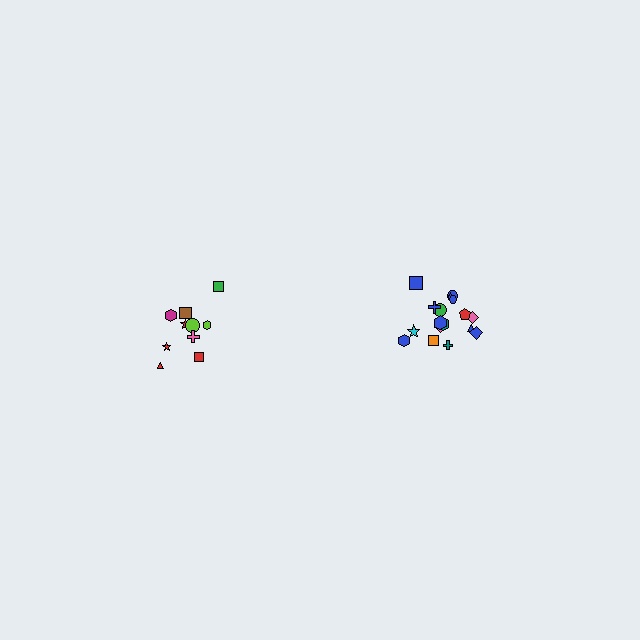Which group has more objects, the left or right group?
The right group.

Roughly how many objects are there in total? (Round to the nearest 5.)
Roughly 30 objects in total.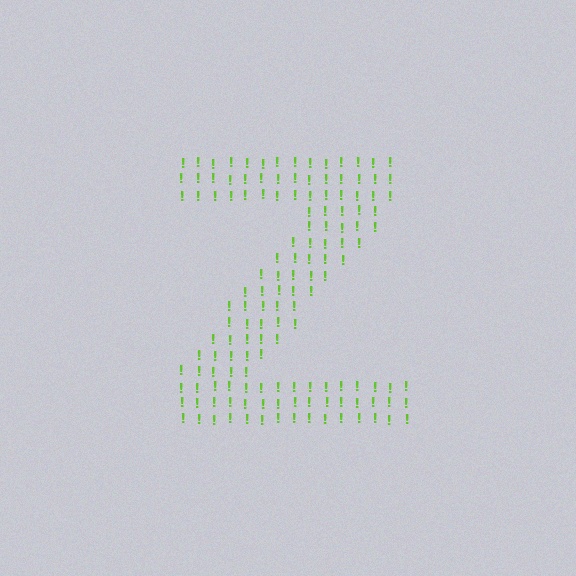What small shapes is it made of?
It is made of small exclamation marks.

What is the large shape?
The large shape is the letter Z.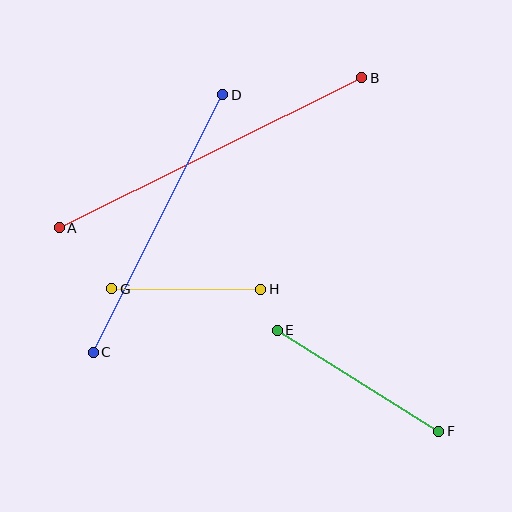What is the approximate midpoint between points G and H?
The midpoint is at approximately (186, 289) pixels.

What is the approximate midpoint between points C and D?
The midpoint is at approximately (158, 223) pixels.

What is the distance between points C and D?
The distance is approximately 288 pixels.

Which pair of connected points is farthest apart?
Points A and B are farthest apart.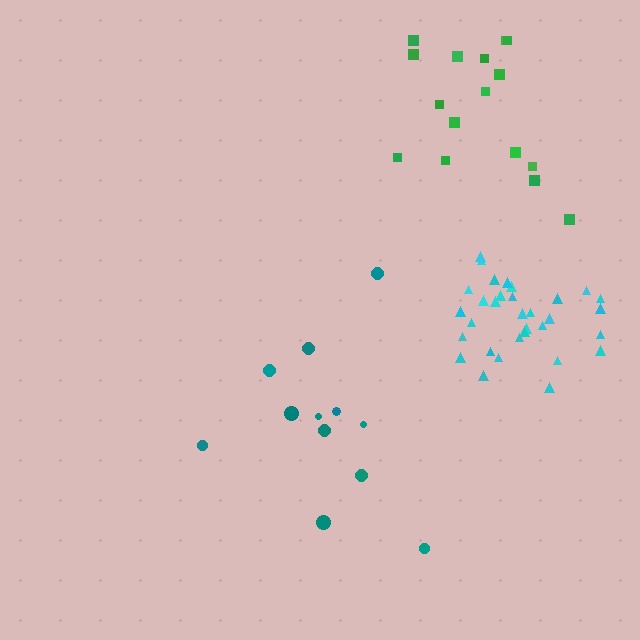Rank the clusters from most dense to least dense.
cyan, green, teal.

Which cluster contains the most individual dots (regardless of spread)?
Cyan (32).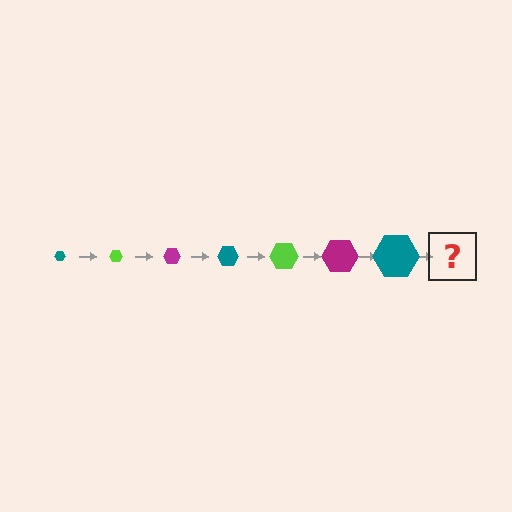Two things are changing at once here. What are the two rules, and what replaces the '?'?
The two rules are that the hexagon grows larger each step and the color cycles through teal, lime, and magenta. The '?' should be a lime hexagon, larger than the previous one.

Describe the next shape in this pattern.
It should be a lime hexagon, larger than the previous one.